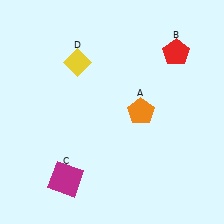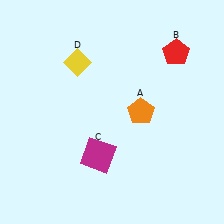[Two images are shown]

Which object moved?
The magenta square (C) moved right.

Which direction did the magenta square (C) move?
The magenta square (C) moved right.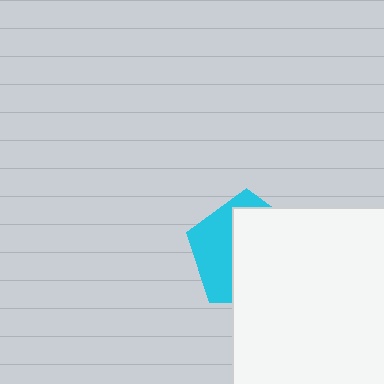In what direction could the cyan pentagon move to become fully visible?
The cyan pentagon could move left. That would shift it out from behind the white rectangle entirely.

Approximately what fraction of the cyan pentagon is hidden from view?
Roughly 62% of the cyan pentagon is hidden behind the white rectangle.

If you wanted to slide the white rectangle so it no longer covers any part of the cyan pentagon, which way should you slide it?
Slide it right — that is the most direct way to separate the two shapes.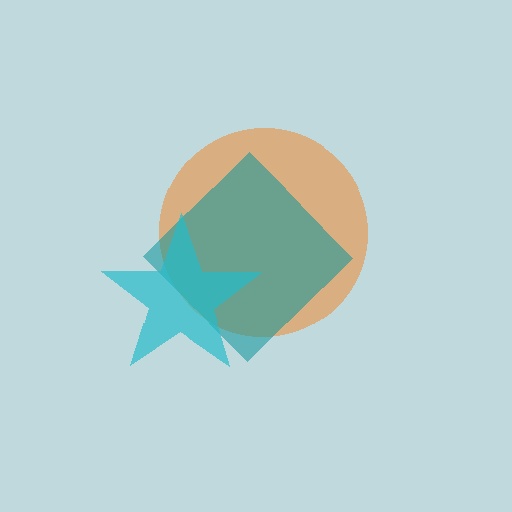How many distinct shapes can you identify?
There are 3 distinct shapes: an orange circle, a teal diamond, a cyan star.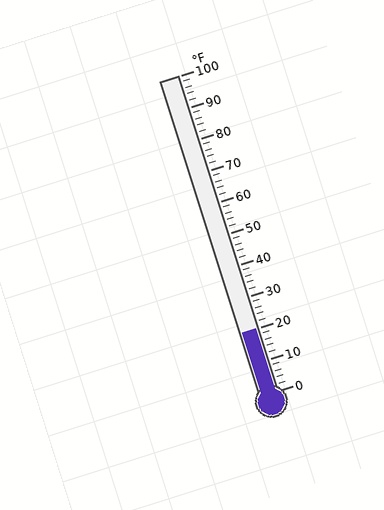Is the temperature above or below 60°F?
The temperature is below 60°F.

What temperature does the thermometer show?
The thermometer shows approximately 20°F.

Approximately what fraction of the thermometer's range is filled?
The thermometer is filled to approximately 20% of its range.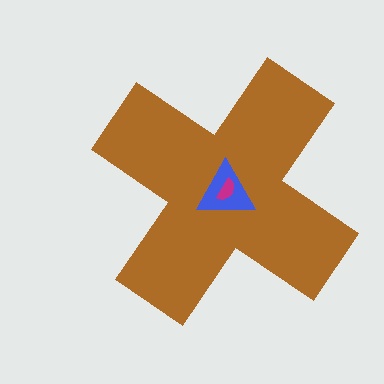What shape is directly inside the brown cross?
The blue triangle.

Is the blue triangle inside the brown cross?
Yes.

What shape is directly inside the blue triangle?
The magenta semicircle.